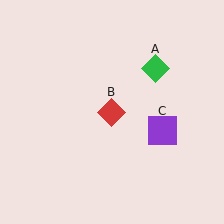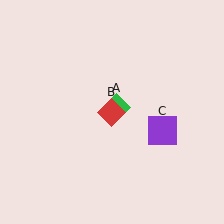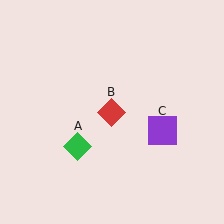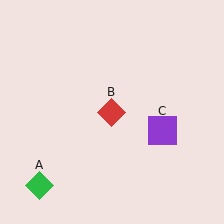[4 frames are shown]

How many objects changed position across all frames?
1 object changed position: green diamond (object A).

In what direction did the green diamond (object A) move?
The green diamond (object A) moved down and to the left.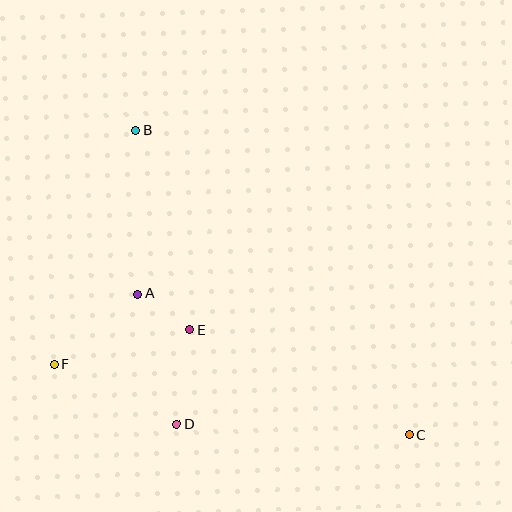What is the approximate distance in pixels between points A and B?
The distance between A and B is approximately 163 pixels.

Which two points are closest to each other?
Points A and E are closest to each other.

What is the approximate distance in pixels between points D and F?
The distance between D and F is approximately 136 pixels.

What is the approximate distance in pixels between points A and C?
The distance between A and C is approximately 306 pixels.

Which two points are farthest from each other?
Points B and C are farthest from each other.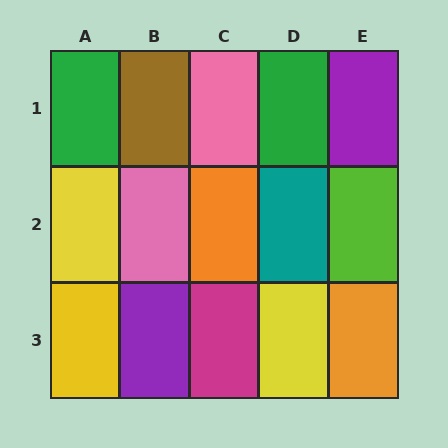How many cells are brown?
1 cell is brown.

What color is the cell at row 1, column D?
Green.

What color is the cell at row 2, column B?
Pink.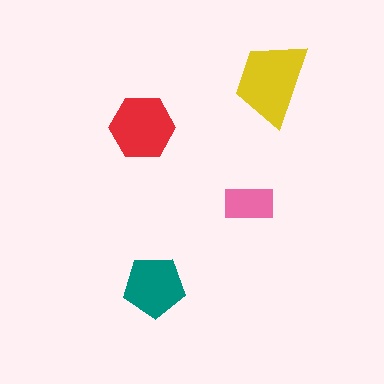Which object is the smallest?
The pink rectangle.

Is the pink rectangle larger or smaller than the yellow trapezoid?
Smaller.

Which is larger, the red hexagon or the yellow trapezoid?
The yellow trapezoid.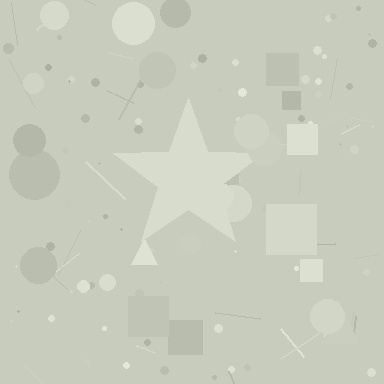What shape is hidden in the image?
A star is hidden in the image.